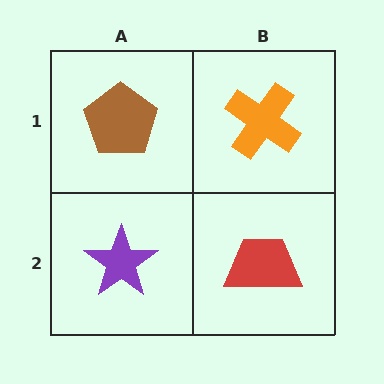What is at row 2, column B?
A red trapezoid.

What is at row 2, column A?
A purple star.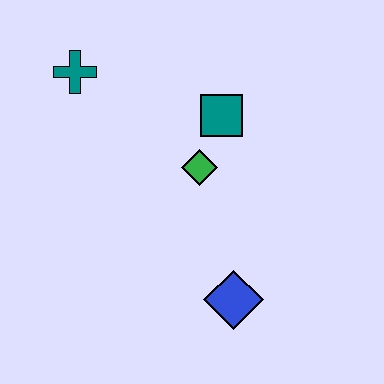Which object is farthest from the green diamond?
The teal cross is farthest from the green diamond.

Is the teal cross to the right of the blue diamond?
No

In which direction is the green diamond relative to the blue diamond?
The green diamond is above the blue diamond.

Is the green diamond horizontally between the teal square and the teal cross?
Yes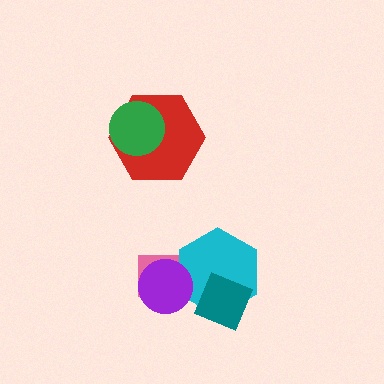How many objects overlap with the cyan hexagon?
3 objects overlap with the cyan hexagon.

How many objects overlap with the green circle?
1 object overlaps with the green circle.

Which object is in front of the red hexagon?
The green circle is in front of the red hexagon.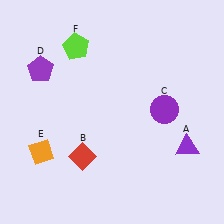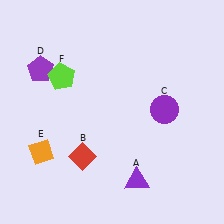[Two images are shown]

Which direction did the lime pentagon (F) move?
The lime pentagon (F) moved down.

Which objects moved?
The objects that moved are: the purple triangle (A), the lime pentagon (F).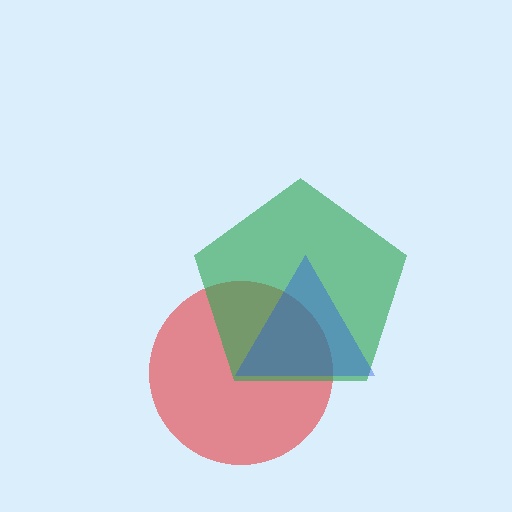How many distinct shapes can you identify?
There are 3 distinct shapes: a red circle, a green pentagon, a blue triangle.